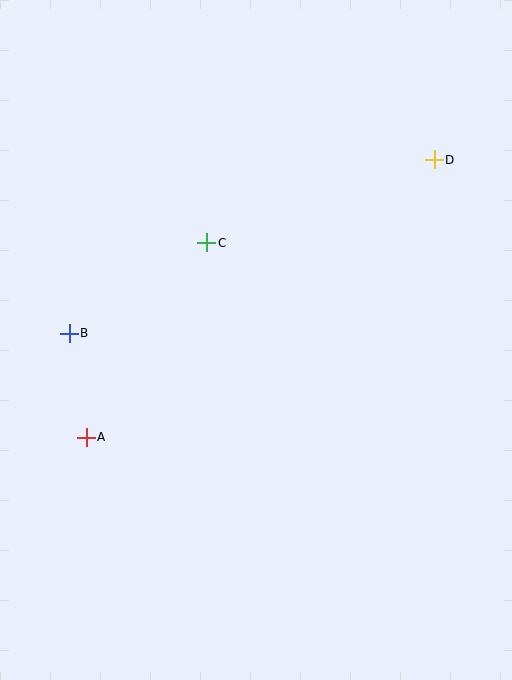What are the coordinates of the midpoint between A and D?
The midpoint between A and D is at (260, 299).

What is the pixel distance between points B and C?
The distance between B and C is 164 pixels.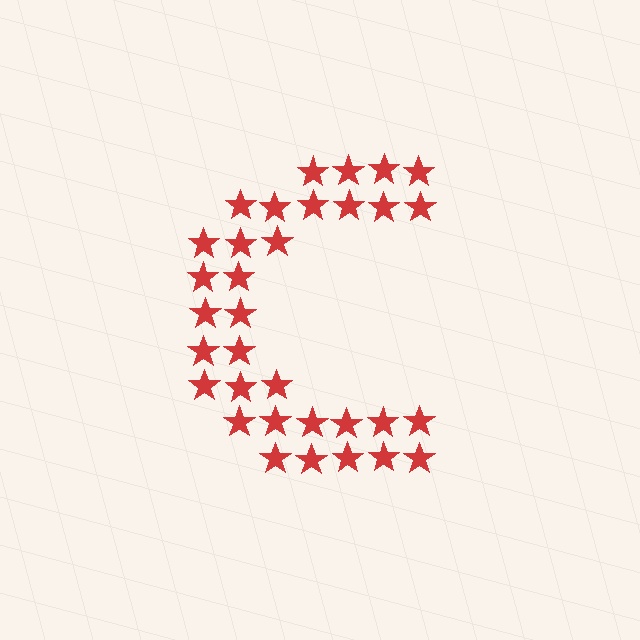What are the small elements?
The small elements are stars.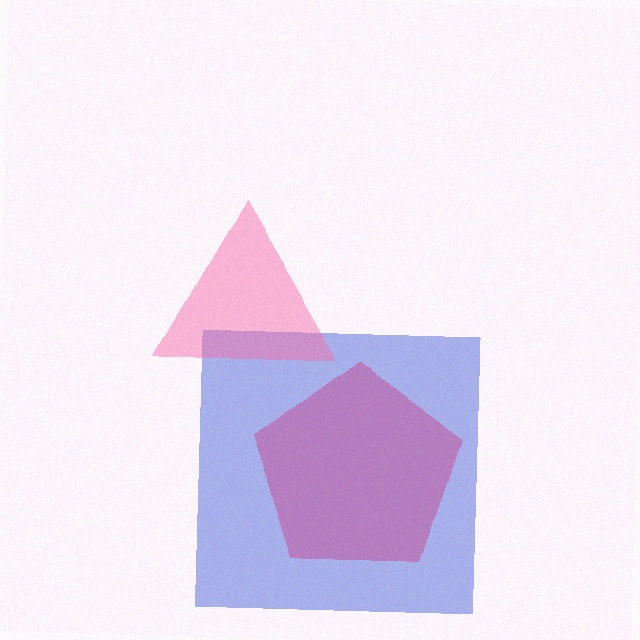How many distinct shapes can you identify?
There are 3 distinct shapes: a blue square, a pink triangle, a magenta pentagon.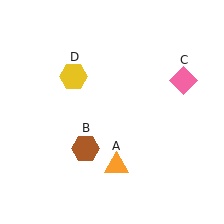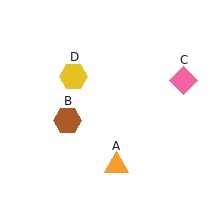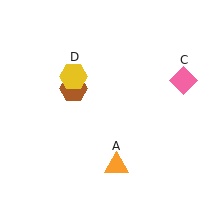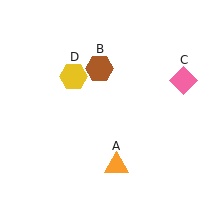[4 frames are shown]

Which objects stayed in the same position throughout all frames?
Orange triangle (object A) and pink diamond (object C) and yellow hexagon (object D) remained stationary.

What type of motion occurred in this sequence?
The brown hexagon (object B) rotated clockwise around the center of the scene.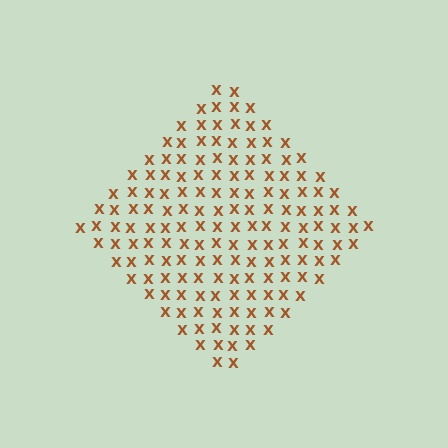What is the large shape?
The large shape is a diamond.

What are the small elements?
The small elements are letter X's.